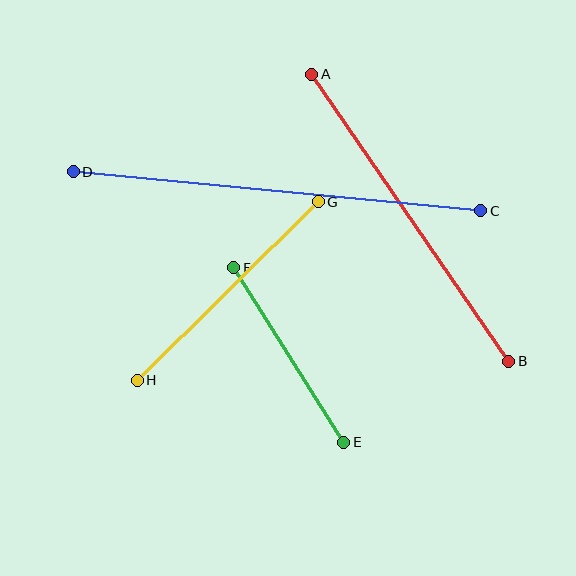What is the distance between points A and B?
The distance is approximately 348 pixels.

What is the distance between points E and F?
The distance is approximately 207 pixels.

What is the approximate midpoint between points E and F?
The midpoint is at approximately (289, 355) pixels.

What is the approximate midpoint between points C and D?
The midpoint is at approximately (277, 191) pixels.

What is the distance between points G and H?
The distance is approximately 254 pixels.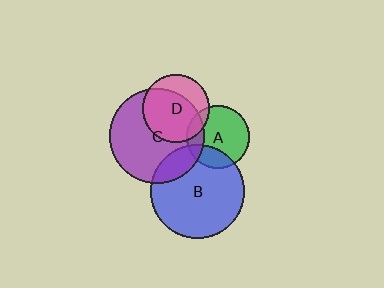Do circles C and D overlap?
Yes.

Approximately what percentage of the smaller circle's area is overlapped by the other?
Approximately 70%.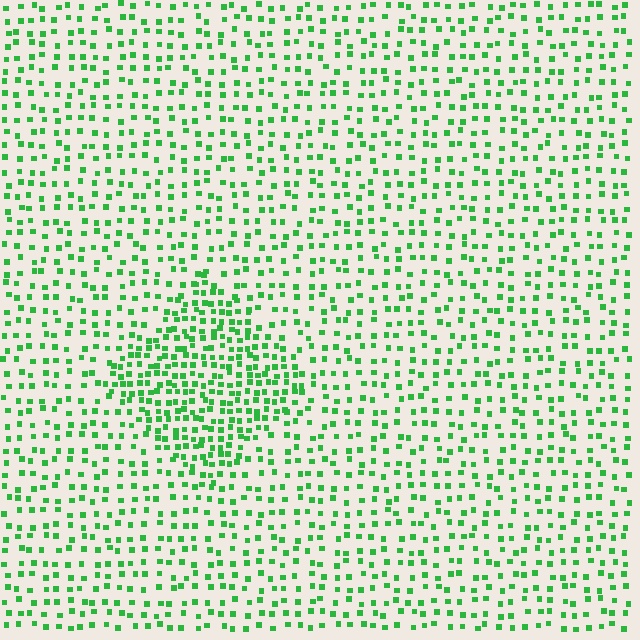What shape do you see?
I see a diamond.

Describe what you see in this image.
The image contains small green elements arranged at two different densities. A diamond-shaped region is visible where the elements are more densely packed than the surrounding area.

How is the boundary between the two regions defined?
The boundary is defined by a change in element density (approximately 2.0x ratio). All elements are the same color, size, and shape.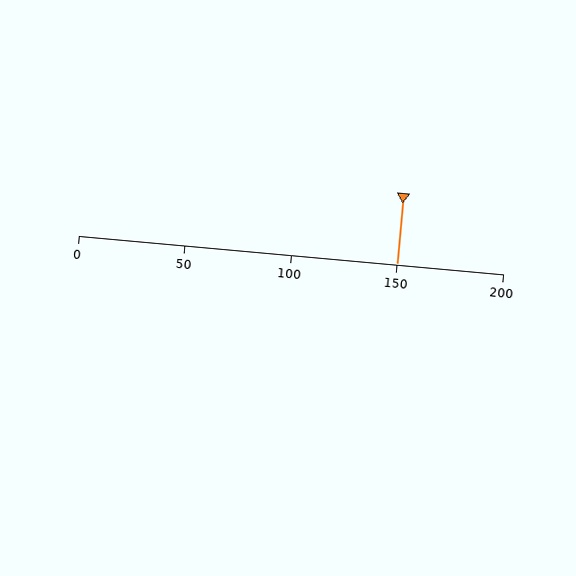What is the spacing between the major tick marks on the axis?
The major ticks are spaced 50 apart.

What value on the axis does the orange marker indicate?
The marker indicates approximately 150.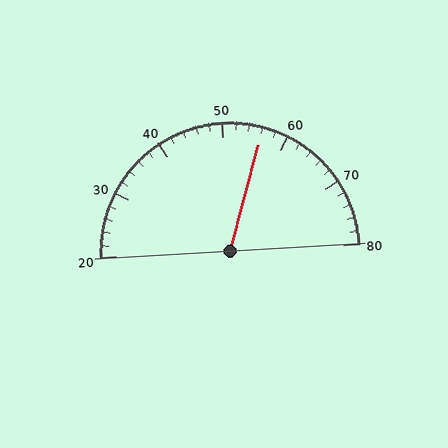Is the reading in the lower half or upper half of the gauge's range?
The reading is in the upper half of the range (20 to 80).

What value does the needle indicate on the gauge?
The needle indicates approximately 56.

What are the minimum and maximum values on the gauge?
The gauge ranges from 20 to 80.